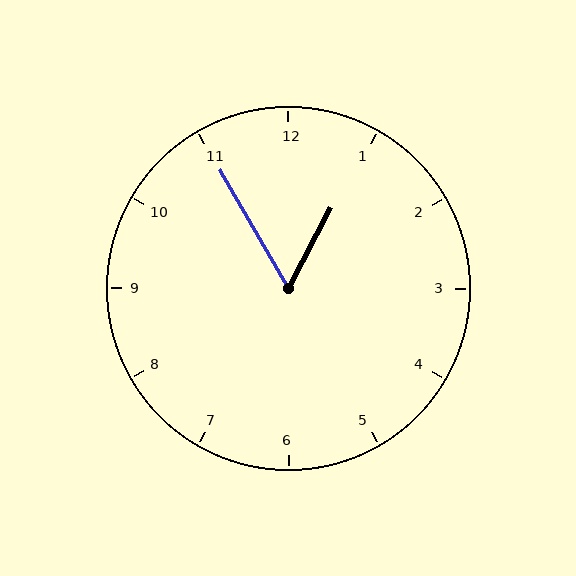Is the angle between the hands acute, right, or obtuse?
It is acute.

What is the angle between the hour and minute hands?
Approximately 58 degrees.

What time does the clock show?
12:55.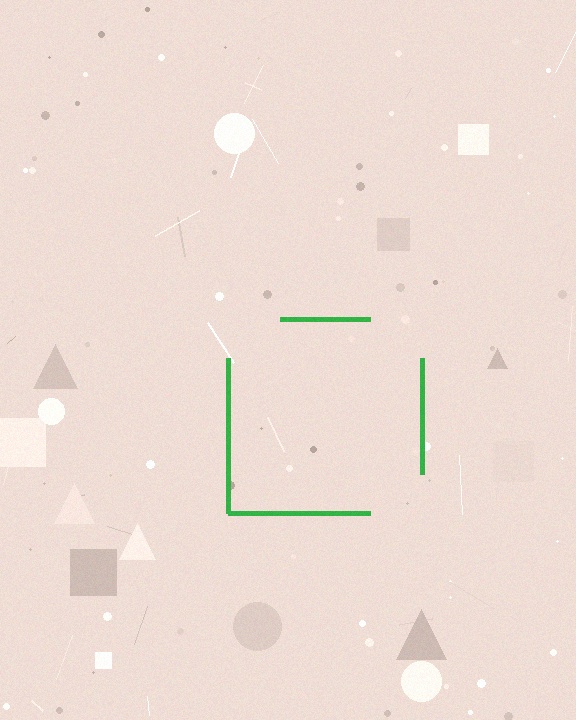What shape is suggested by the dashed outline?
The dashed outline suggests a square.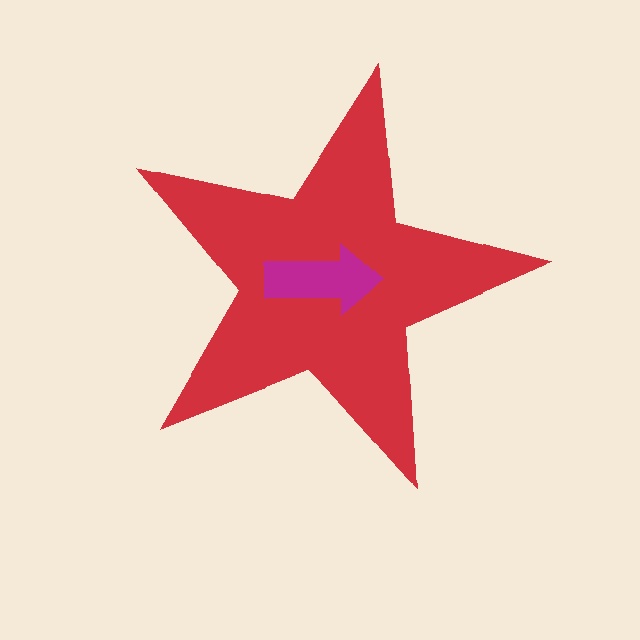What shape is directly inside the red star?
The magenta arrow.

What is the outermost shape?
The red star.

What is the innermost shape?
The magenta arrow.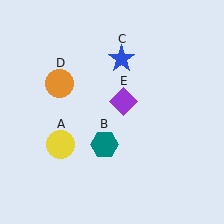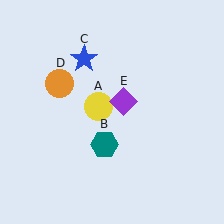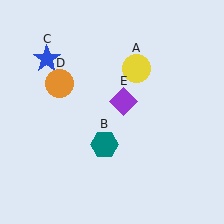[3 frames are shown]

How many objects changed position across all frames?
2 objects changed position: yellow circle (object A), blue star (object C).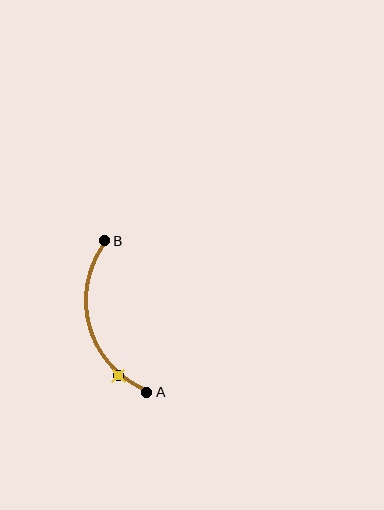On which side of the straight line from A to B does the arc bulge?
The arc bulges to the left of the straight line connecting A and B.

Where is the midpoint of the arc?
The arc midpoint is the point on the curve farthest from the straight line joining A and B. It sits to the left of that line.